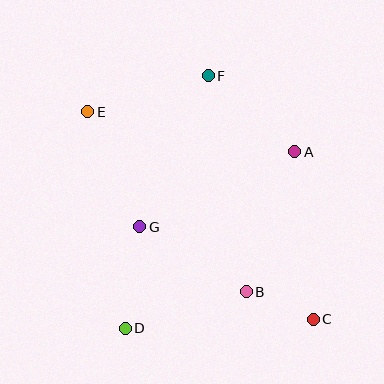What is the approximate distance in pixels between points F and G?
The distance between F and G is approximately 166 pixels.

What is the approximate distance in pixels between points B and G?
The distance between B and G is approximately 125 pixels.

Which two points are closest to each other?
Points B and C are closest to each other.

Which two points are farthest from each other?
Points C and E are farthest from each other.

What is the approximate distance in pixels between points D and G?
The distance between D and G is approximately 103 pixels.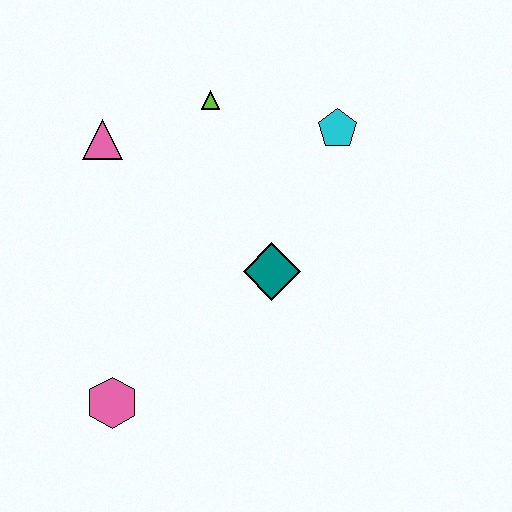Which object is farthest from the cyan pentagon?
The pink hexagon is farthest from the cyan pentagon.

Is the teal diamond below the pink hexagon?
No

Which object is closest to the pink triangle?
The lime triangle is closest to the pink triangle.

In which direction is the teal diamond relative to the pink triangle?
The teal diamond is to the right of the pink triangle.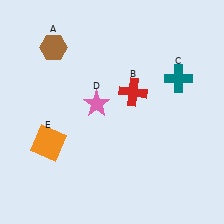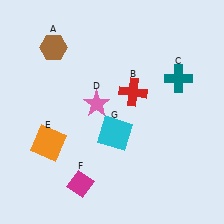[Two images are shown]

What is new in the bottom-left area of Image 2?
A magenta diamond (F) was added in the bottom-left area of Image 2.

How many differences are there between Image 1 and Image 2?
There are 2 differences between the two images.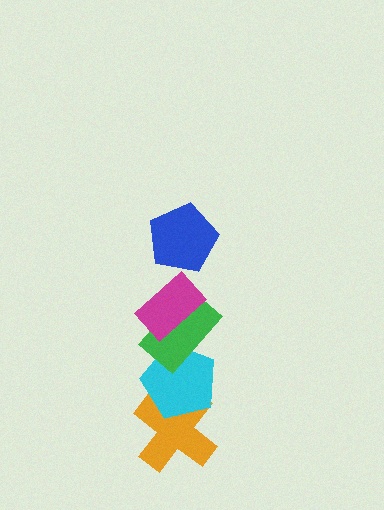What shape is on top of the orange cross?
The cyan pentagon is on top of the orange cross.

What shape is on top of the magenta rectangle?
The blue pentagon is on top of the magenta rectangle.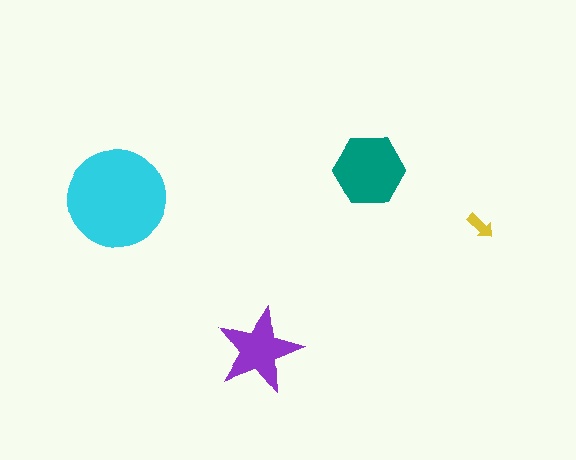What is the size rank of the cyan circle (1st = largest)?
1st.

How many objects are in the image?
There are 4 objects in the image.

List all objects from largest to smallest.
The cyan circle, the teal hexagon, the purple star, the yellow arrow.